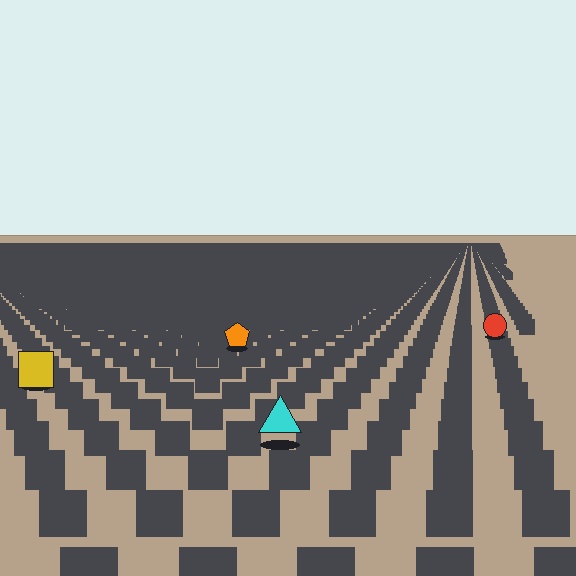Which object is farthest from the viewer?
The red circle is farthest from the viewer. It appears smaller and the ground texture around it is denser.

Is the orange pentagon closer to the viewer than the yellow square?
No. The yellow square is closer — you can tell from the texture gradient: the ground texture is coarser near it.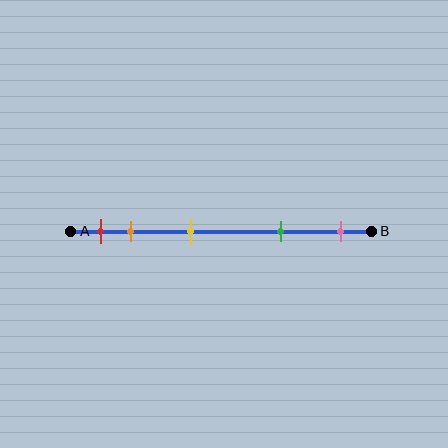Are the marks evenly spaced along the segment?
No, the marks are not evenly spaced.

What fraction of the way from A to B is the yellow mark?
The yellow mark is approximately 40% (0.4) of the way from A to B.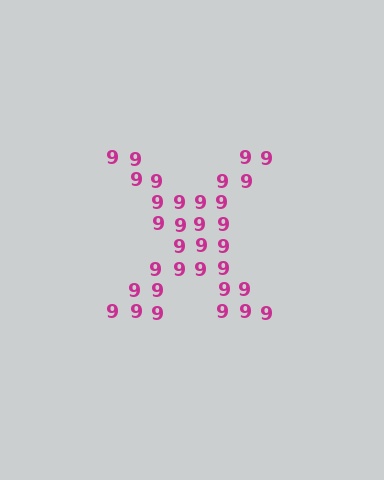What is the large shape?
The large shape is the letter X.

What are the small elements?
The small elements are digit 9's.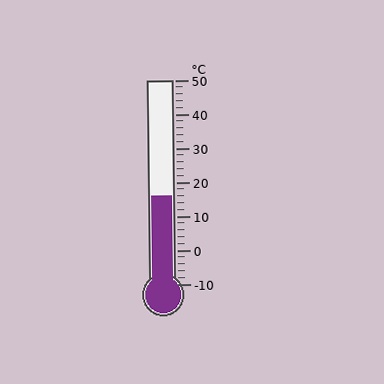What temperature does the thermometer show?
The thermometer shows approximately 16°C.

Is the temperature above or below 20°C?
The temperature is below 20°C.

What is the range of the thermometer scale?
The thermometer scale ranges from -10°C to 50°C.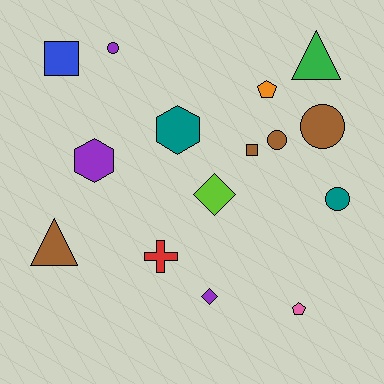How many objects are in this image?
There are 15 objects.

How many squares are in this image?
There are 2 squares.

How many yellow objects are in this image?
There are no yellow objects.